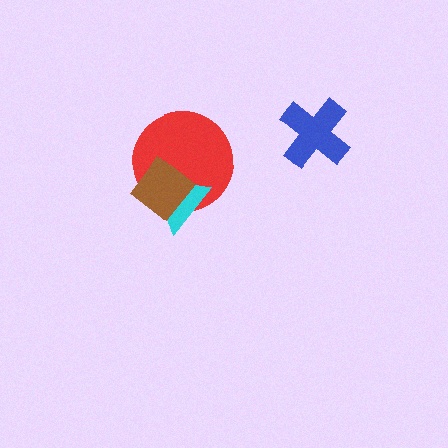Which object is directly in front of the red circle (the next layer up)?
The cyan triangle is directly in front of the red circle.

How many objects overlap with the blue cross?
0 objects overlap with the blue cross.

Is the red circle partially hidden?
Yes, it is partially covered by another shape.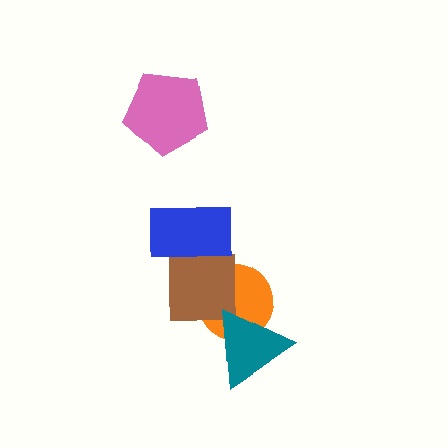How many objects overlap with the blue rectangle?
1 object overlaps with the blue rectangle.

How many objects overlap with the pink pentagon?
0 objects overlap with the pink pentagon.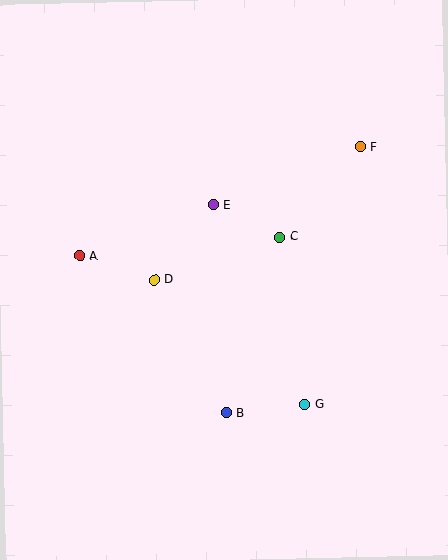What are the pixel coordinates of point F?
Point F is at (360, 147).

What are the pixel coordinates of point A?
Point A is at (79, 256).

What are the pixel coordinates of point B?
Point B is at (226, 413).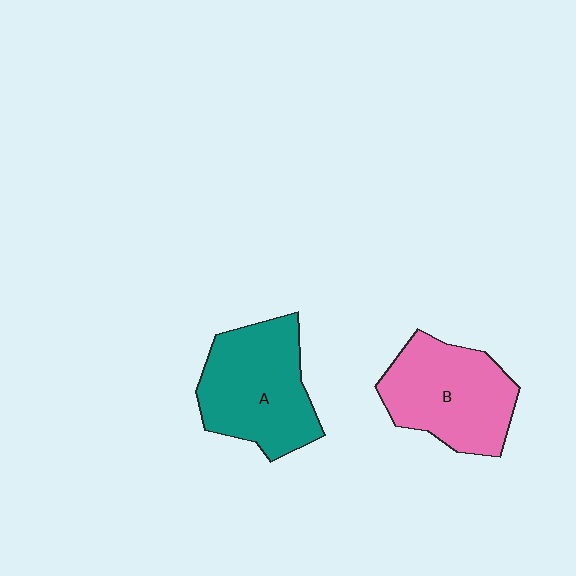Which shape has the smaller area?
Shape B (pink).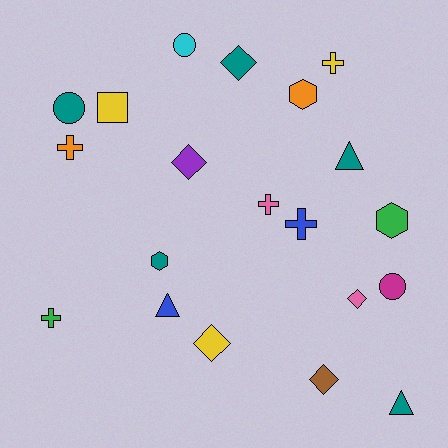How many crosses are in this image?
There are 5 crosses.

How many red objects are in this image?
There are no red objects.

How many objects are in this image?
There are 20 objects.